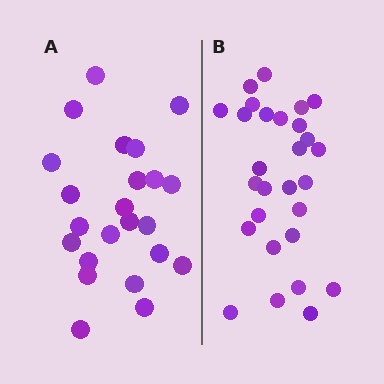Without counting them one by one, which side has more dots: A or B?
Region B (the right region) has more dots.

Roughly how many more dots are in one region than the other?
Region B has about 5 more dots than region A.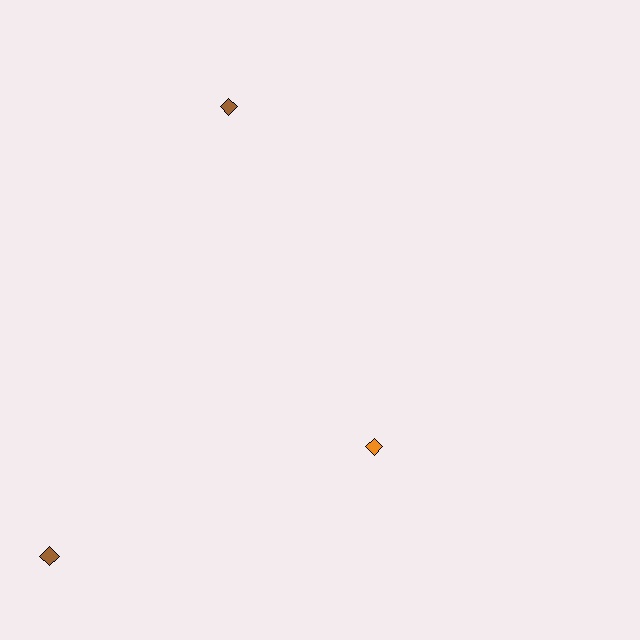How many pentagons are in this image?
There are no pentagons.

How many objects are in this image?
There are 3 objects.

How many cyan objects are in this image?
There are no cyan objects.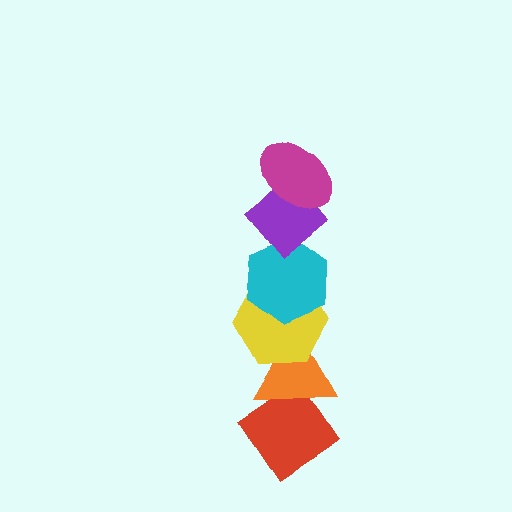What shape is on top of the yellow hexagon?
The cyan hexagon is on top of the yellow hexagon.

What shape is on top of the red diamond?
The orange triangle is on top of the red diamond.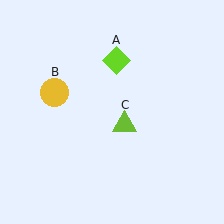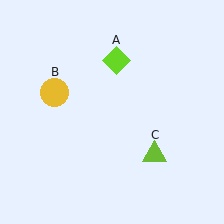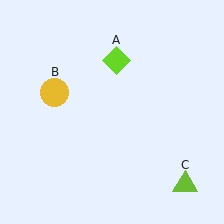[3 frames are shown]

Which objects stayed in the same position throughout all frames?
Lime diamond (object A) and yellow circle (object B) remained stationary.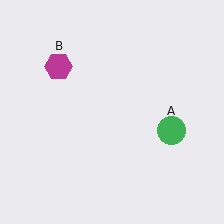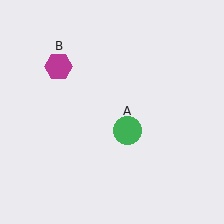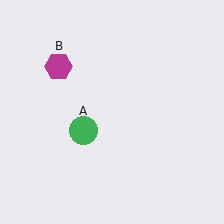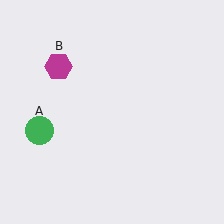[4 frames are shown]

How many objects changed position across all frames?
1 object changed position: green circle (object A).